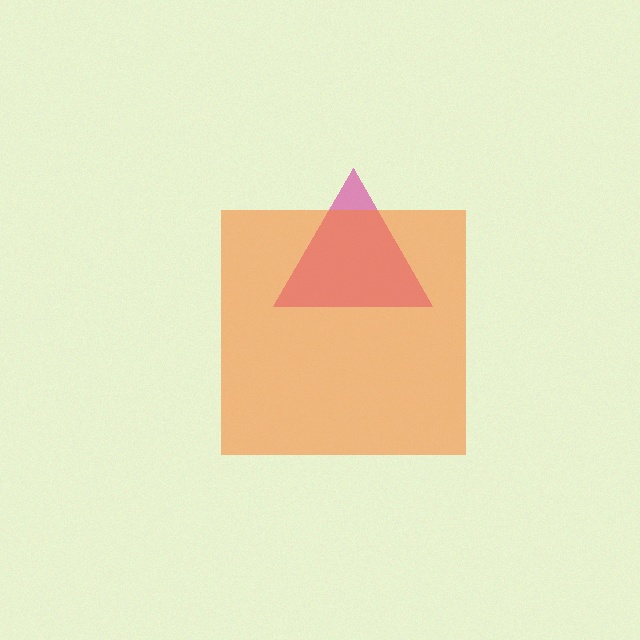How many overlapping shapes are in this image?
There are 2 overlapping shapes in the image.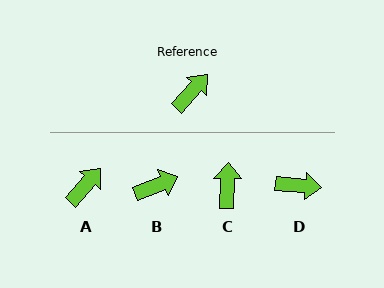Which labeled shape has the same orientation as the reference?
A.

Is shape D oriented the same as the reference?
No, it is off by about 54 degrees.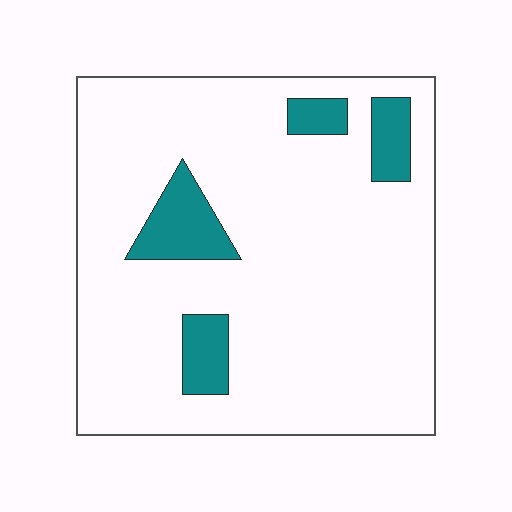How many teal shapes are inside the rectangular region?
4.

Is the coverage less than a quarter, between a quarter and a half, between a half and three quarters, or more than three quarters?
Less than a quarter.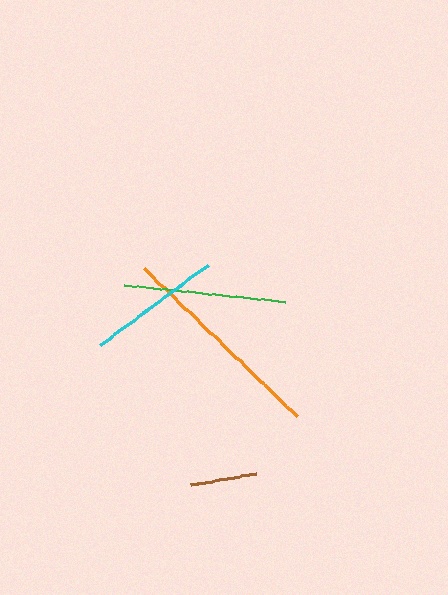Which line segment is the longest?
The orange line is the longest at approximately 213 pixels.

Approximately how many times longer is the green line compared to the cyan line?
The green line is approximately 1.2 times the length of the cyan line.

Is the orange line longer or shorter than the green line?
The orange line is longer than the green line.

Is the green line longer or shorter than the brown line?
The green line is longer than the brown line.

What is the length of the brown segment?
The brown segment is approximately 67 pixels long.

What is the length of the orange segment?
The orange segment is approximately 213 pixels long.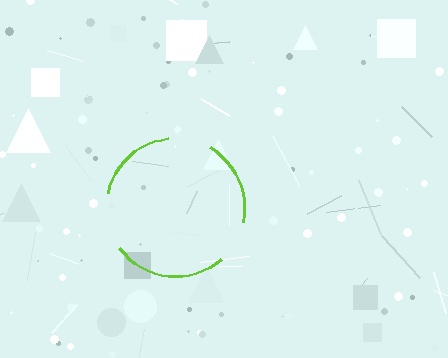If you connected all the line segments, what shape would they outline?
They would outline a circle.